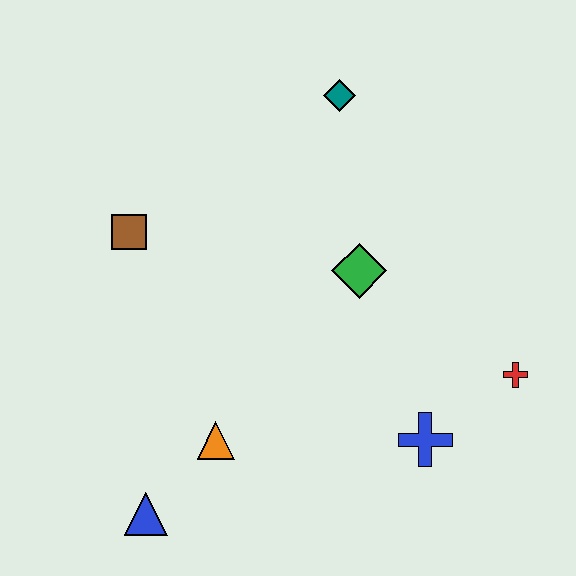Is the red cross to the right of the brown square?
Yes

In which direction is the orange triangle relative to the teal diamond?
The orange triangle is below the teal diamond.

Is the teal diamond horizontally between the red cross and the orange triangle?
Yes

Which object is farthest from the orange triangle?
The teal diamond is farthest from the orange triangle.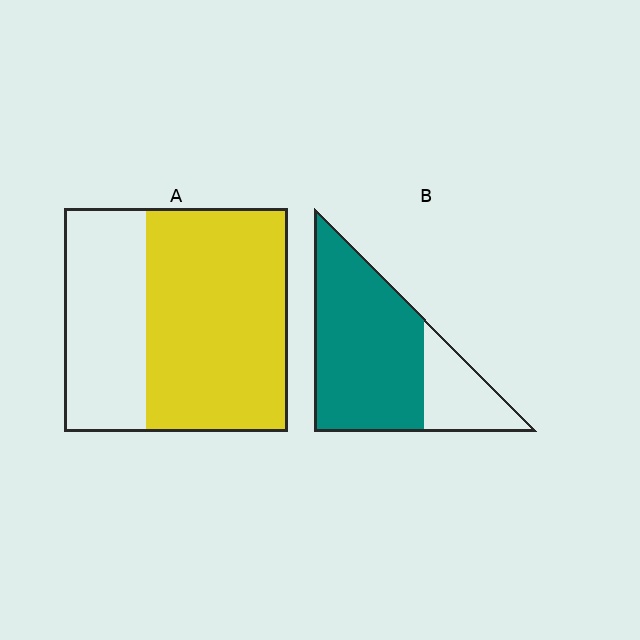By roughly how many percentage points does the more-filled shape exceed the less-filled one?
By roughly 10 percentage points (B over A).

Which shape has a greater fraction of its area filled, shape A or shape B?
Shape B.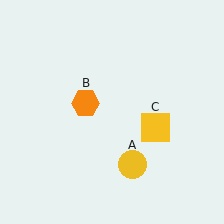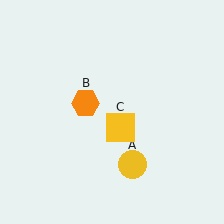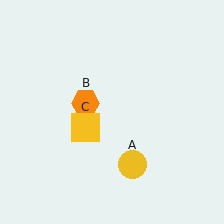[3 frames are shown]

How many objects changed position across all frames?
1 object changed position: yellow square (object C).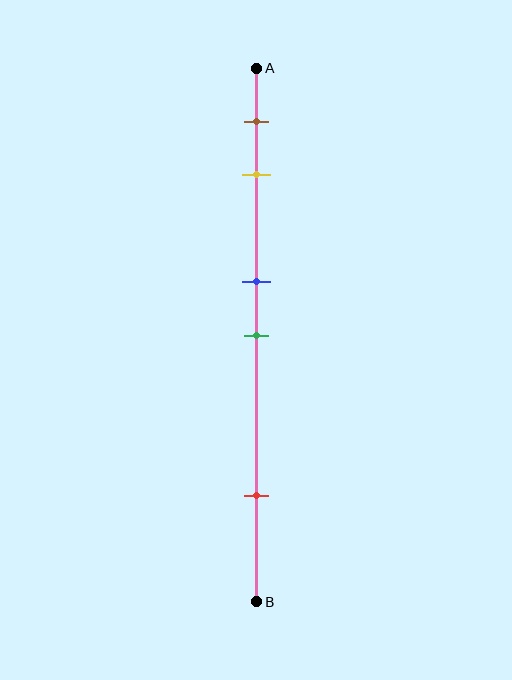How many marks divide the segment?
There are 5 marks dividing the segment.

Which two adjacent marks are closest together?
The blue and green marks are the closest adjacent pair.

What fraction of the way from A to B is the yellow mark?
The yellow mark is approximately 20% (0.2) of the way from A to B.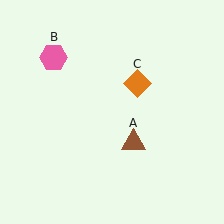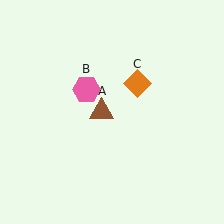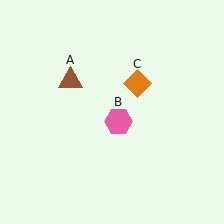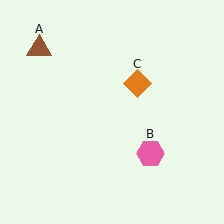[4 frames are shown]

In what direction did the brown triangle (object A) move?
The brown triangle (object A) moved up and to the left.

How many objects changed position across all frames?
2 objects changed position: brown triangle (object A), pink hexagon (object B).